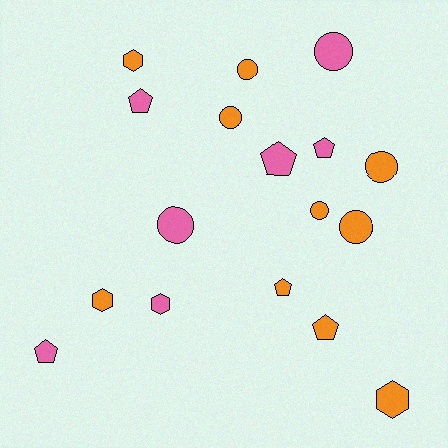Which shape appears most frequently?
Circle, with 7 objects.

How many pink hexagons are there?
There is 1 pink hexagon.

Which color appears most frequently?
Orange, with 10 objects.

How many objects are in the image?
There are 17 objects.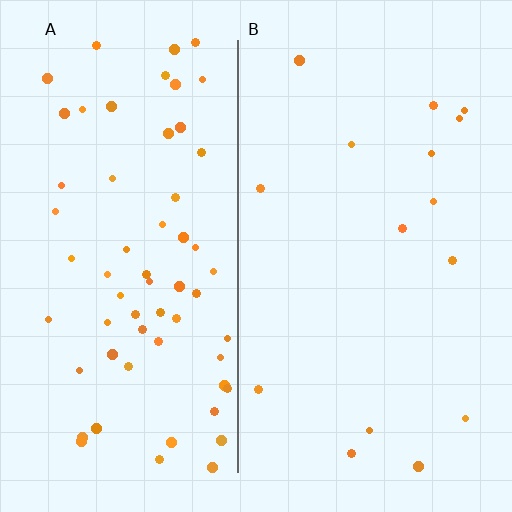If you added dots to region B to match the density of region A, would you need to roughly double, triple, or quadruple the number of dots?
Approximately quadruple.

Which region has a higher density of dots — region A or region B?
A (the left).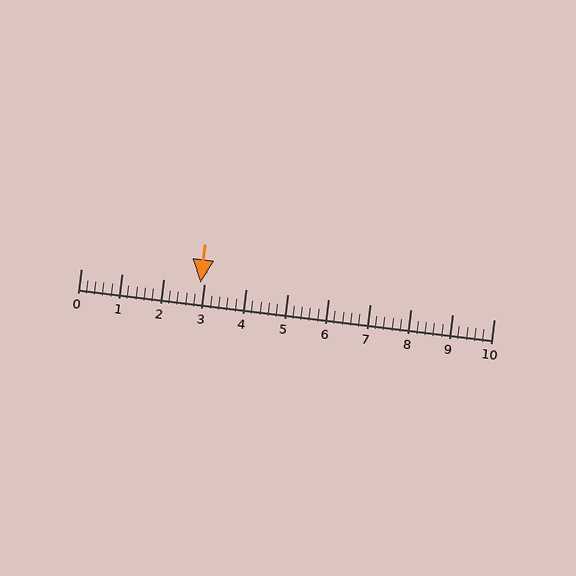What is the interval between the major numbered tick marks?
The major tick marks are spaced 1 units apart.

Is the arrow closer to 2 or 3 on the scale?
The arrow is closer to 3.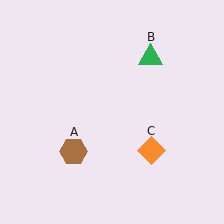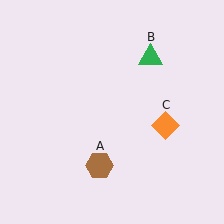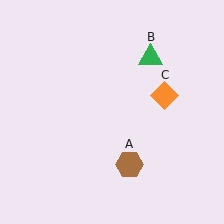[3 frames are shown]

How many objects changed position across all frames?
2 objects changed position: brown hexagon (object A), orange diamond (object C).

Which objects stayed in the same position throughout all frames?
Green triangle (object B) remained stationary.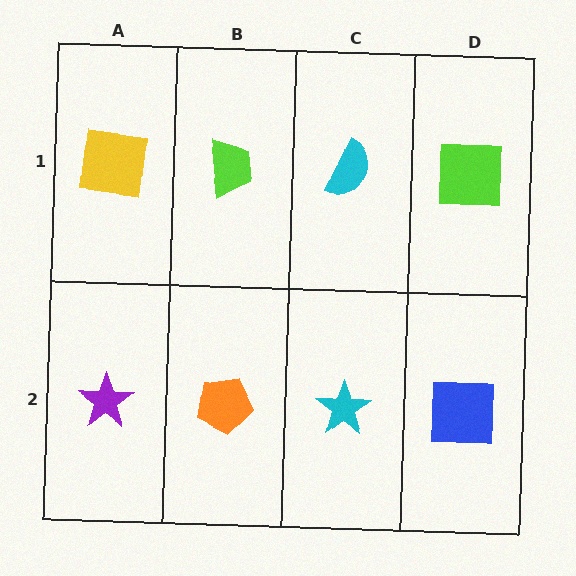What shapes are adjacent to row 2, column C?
A cyan semicircle (row 1, column C), an orange pentagon (row 2, column B), a blue square (row 2, column D).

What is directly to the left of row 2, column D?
A cyan star.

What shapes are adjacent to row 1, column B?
An orange pentagon (row 2, column B), a yellow square (row 1, column A), a cyan semicircle (row 1, column C).